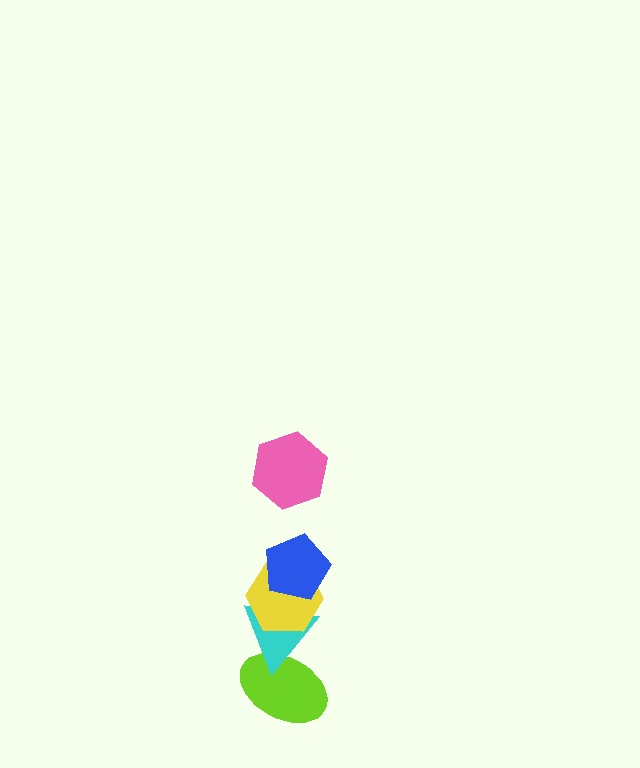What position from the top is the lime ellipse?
The lime ellipse is 5th from the top.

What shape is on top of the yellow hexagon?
The blue pentagon is on top of the yellow hexagon.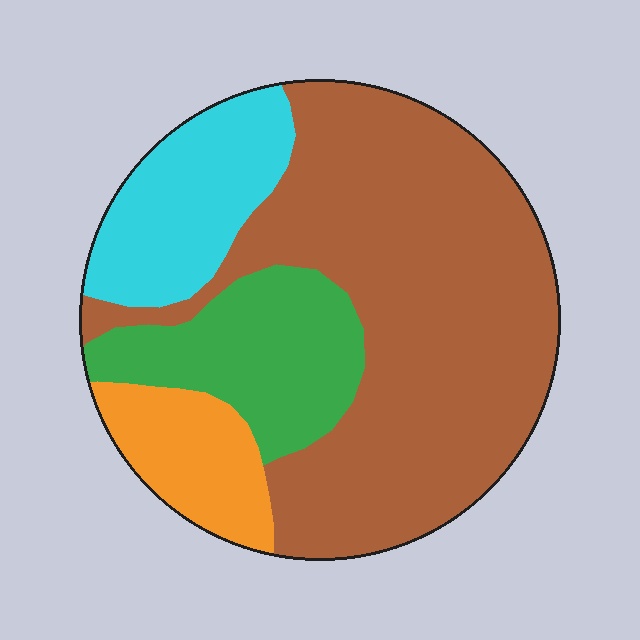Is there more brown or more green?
Brown.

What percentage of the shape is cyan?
Cyan takes up about one sixth (1/6) of the shape.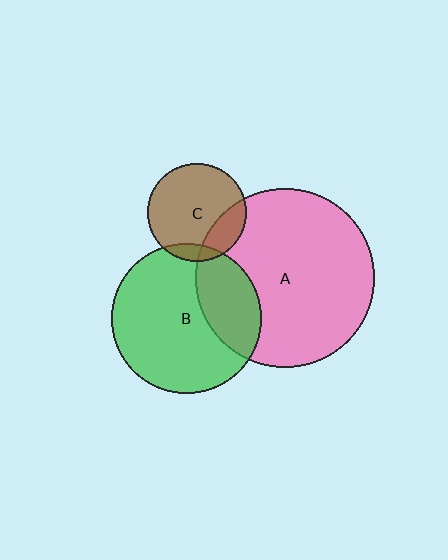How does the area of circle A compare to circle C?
Approximately 3.3 times.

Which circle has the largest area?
Circle A (pink).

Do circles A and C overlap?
Yes.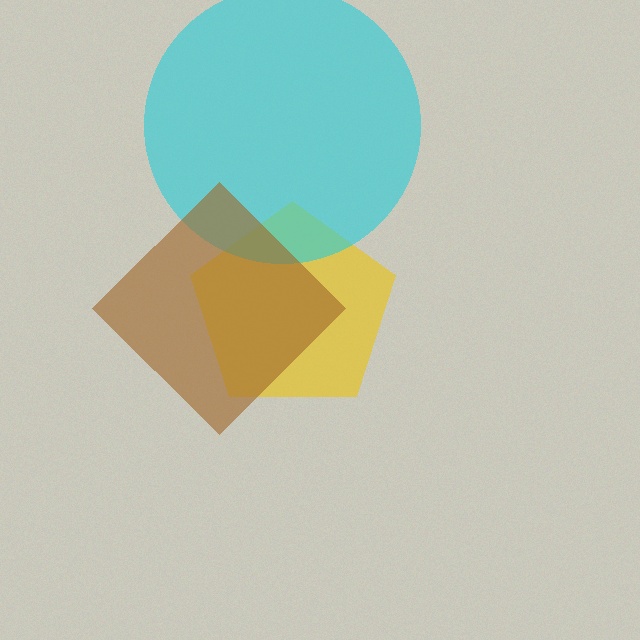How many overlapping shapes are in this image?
There are 3 overlapping shapes in the image.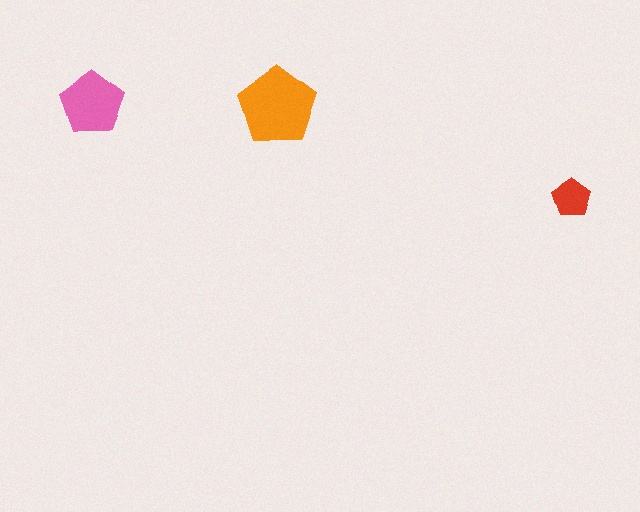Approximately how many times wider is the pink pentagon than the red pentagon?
About 1.5 times wider.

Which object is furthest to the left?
The pink pentagon is leftmost.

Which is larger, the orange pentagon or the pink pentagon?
The orange one.